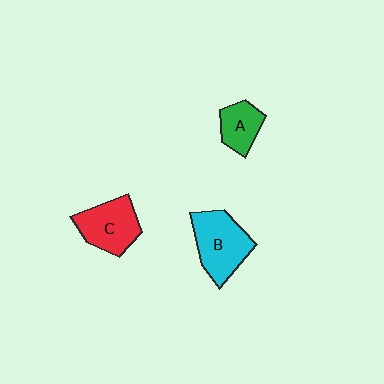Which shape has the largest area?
Shape B (cyan).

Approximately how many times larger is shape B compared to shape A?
Approximately 1.8 times.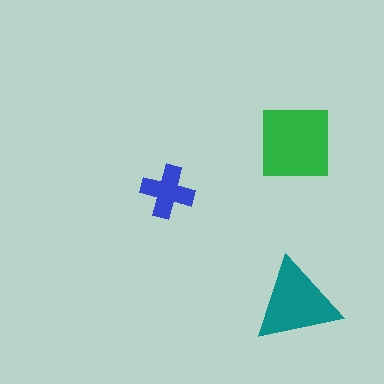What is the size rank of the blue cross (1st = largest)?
3rd.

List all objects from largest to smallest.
The green square, the teal triangle, the blue cross.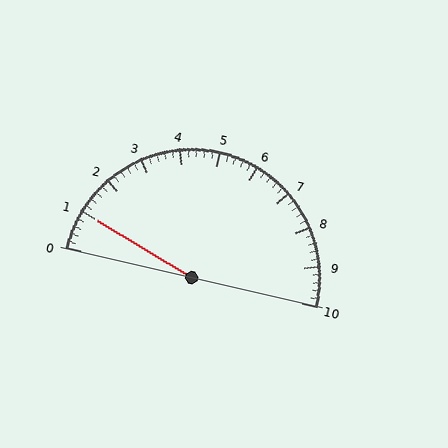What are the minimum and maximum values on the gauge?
The gauge ranges from 0 to 10.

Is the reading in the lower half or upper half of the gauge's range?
The reading is in the lower half of the range (0 to 10).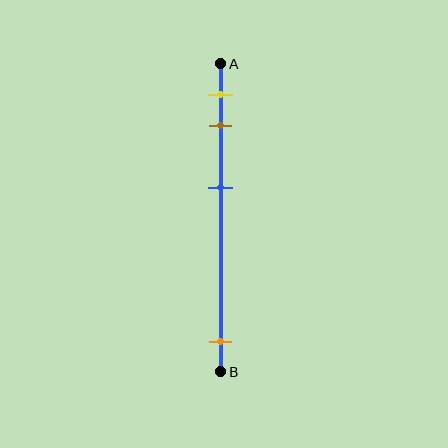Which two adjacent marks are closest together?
The yellow and brown marks are the closest adjacent pair.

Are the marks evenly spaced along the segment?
No, the marks are not evenly spaced.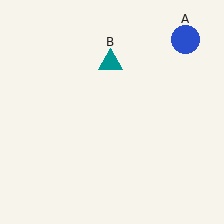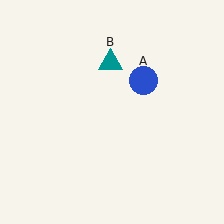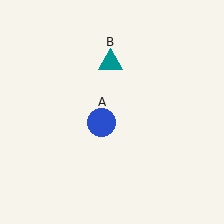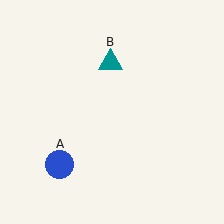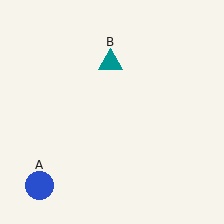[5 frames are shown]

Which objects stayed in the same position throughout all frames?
Teal triangle (object B) remained stationary.